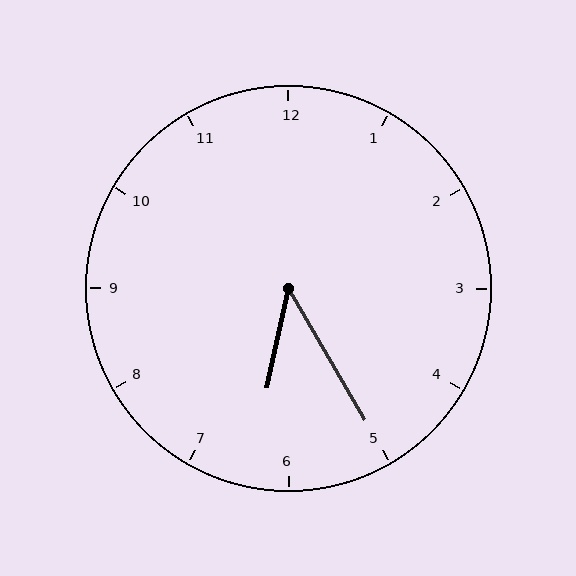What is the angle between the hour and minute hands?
Approximately 42 degrees.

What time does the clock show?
6:25.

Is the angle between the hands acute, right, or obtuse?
It is acute.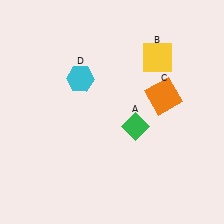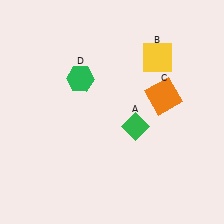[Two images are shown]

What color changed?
The hexagon (D) changed from cyan in Image 1 to green in Image 2.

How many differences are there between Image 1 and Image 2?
There is 1 difference between the two images.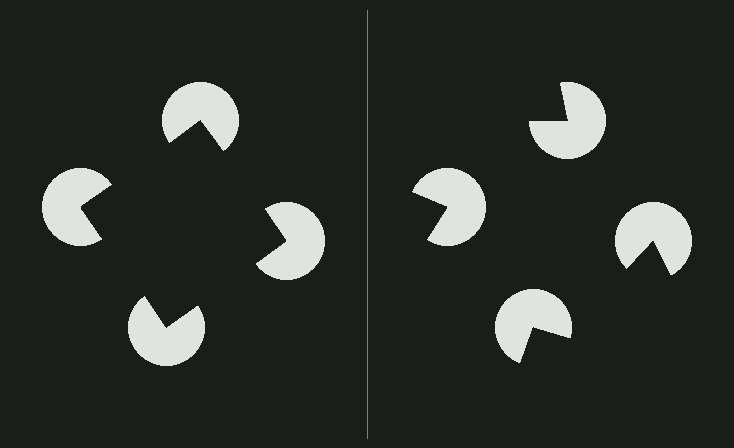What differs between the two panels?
The pac-man discs are positioned identically on both sides; only the wedge orientations differ. On the left they align to a square; on the right they are misaligned.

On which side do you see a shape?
An illusory square appears on the left side. On the right side the wedge cuts are rotated, so no coherent shape forms.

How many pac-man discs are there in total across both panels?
8 — 4 on each side.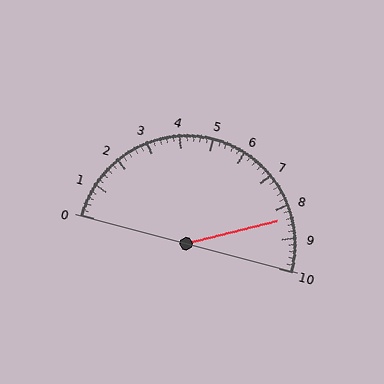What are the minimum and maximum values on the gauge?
The gauge ranges from 0 to 10.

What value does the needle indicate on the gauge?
The needle indicates approximately 8.4.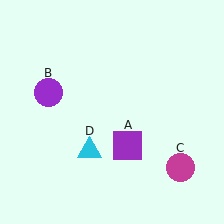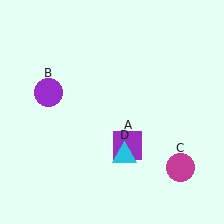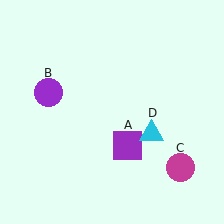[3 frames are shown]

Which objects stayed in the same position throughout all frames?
Purple square (object A) and purple circle (object B) and magenta circle (object C) remained stationary.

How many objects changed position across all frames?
1 object changed position: cyan triangle (object D).